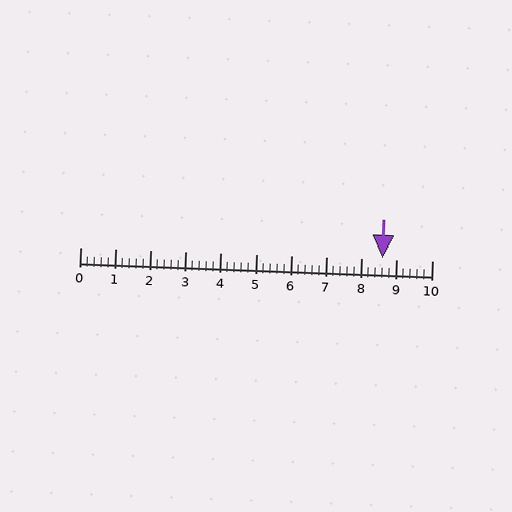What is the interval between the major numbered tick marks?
The major tick marks are spaced 1 units apart.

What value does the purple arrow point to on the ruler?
The purple arrow points to approximately 8.6.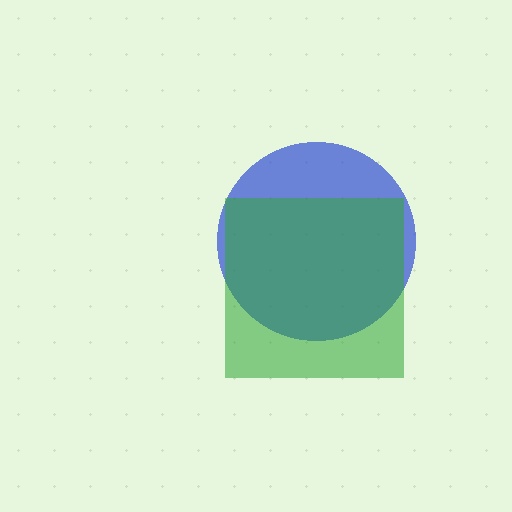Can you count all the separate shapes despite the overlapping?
Yes, there are 2 separate shapes.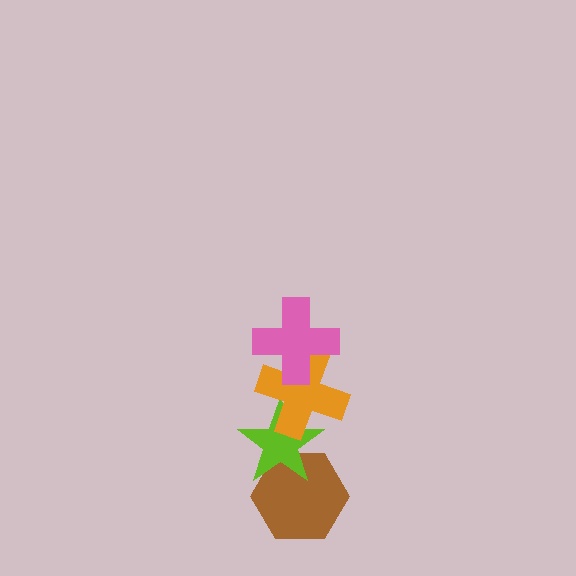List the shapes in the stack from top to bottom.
From top to bottom: the pink cross, the orange cross, the lime star, the brown hexagon.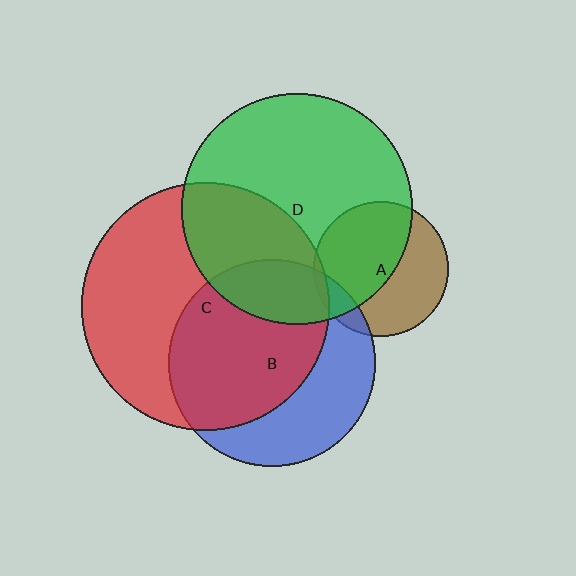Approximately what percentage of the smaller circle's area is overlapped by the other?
Approximately 10%.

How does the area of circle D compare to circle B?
Approximately 1.2 times.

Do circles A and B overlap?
Yes.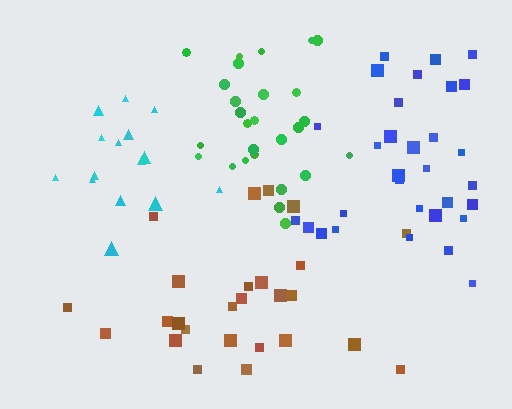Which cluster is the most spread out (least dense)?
Cyan.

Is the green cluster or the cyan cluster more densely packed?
Green.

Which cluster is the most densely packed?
Blue.